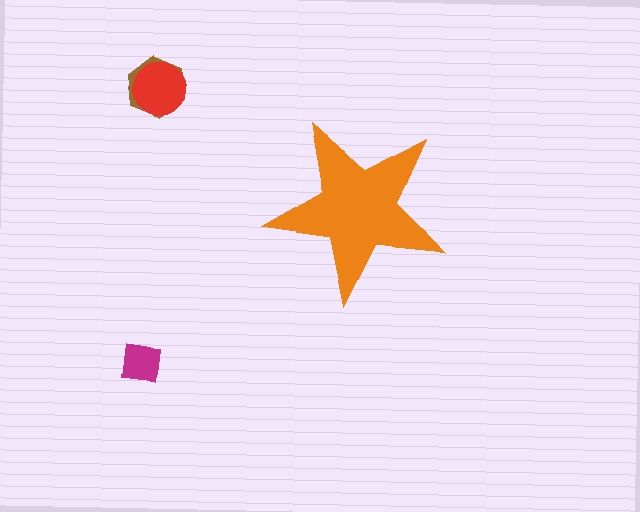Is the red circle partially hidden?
No, the red circle is fully visible.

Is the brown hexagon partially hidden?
No, the brown hexagon is fully visible.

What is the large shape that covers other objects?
An orange star.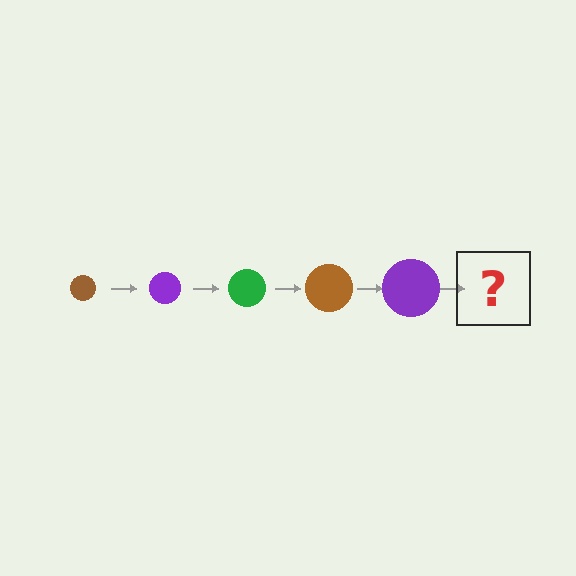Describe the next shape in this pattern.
It should be a green circle, larger than the previous one.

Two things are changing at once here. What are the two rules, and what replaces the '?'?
The two rules are that the circle grows larger each step and the color cycles through brown, purple, and green. The '?' should be a green circle, larger than the previous one.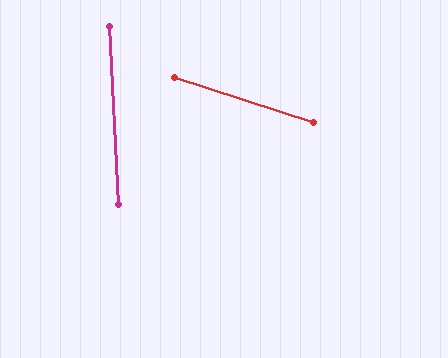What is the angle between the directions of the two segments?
Approximately 69 degrees.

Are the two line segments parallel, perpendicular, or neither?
Neither parallel nor perpendicular — they differ by about 69°.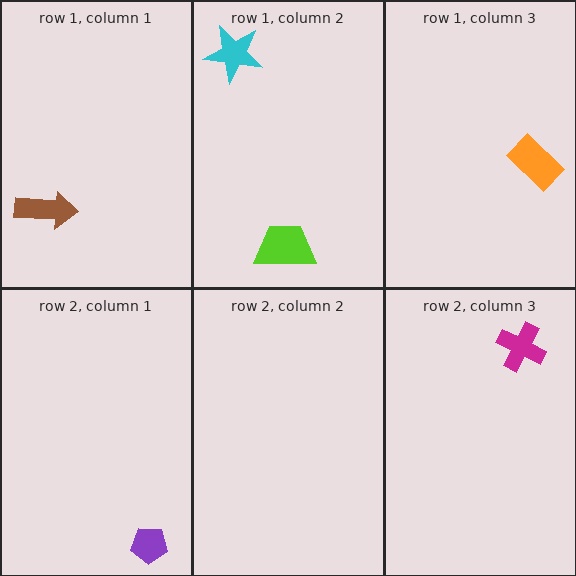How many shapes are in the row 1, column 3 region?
1.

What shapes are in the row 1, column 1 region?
The brown arrow.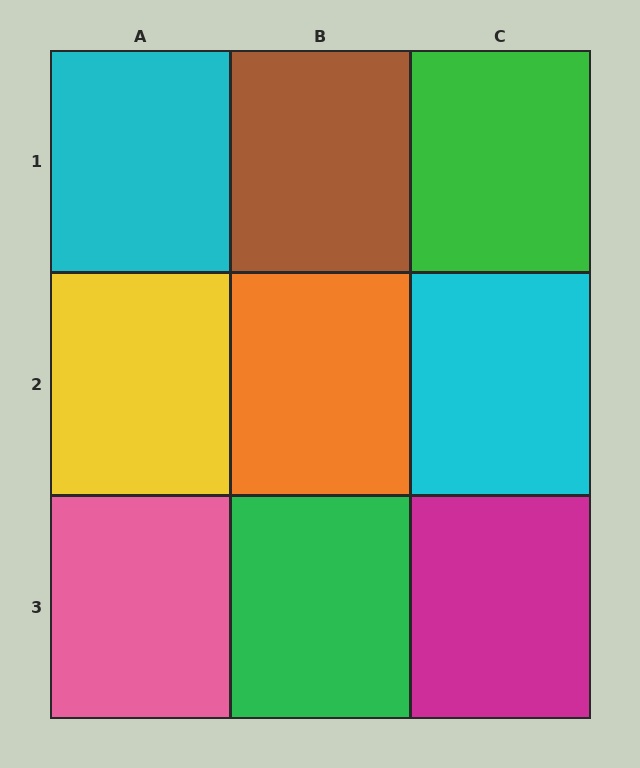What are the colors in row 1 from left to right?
Cyan, brown, green.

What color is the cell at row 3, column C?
Magenta.